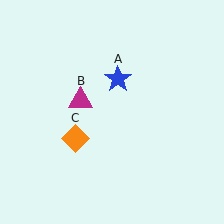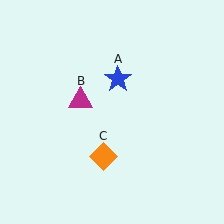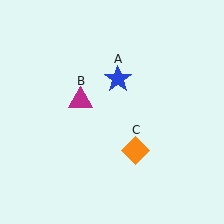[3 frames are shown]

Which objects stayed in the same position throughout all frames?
Blue star (object A) and magenta triangle (object B) remained stationary.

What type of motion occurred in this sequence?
The orange diamond (object C) rotated counterclockwise around the center of the scene.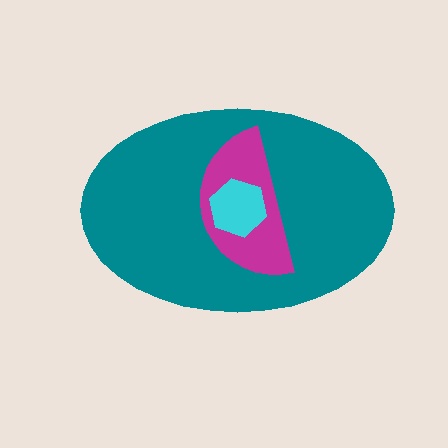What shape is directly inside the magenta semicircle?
The cyan hexagon.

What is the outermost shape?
The teal ellipse.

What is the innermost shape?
The cyan hexagon.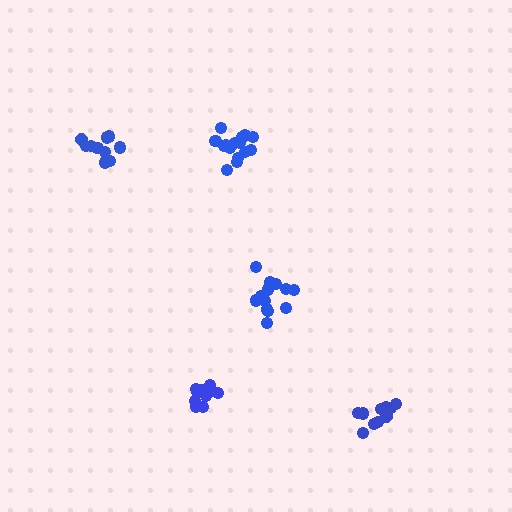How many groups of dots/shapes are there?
There are 5 groups.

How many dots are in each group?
Group 1: 10 dots, Group 2: 10 dots, Group 3: 13 dots, Group 4: 10 dots, Group 5: 16 dots (59 total).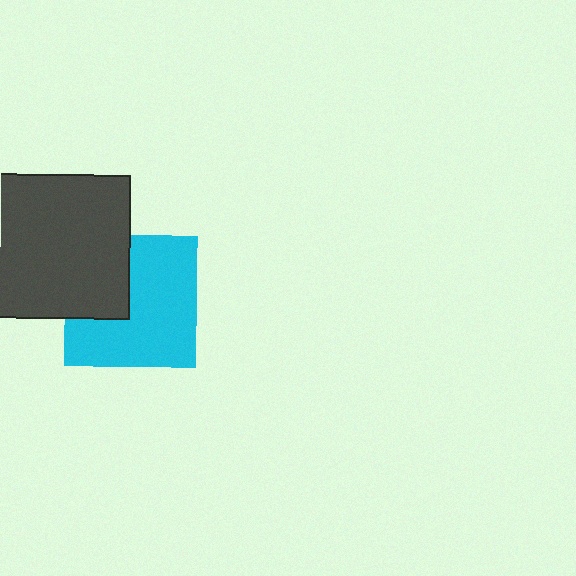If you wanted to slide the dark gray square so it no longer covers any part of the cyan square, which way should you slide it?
Slide it left — that is the most direct way to separate the two shapes.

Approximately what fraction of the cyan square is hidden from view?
Roughly 31% of the cyan square is hidden behind the dark gray square.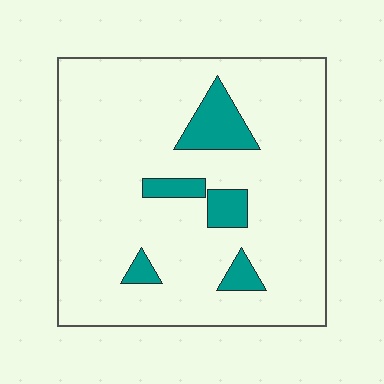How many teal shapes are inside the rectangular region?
5.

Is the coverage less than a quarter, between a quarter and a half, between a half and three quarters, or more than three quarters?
Less than a quarter.